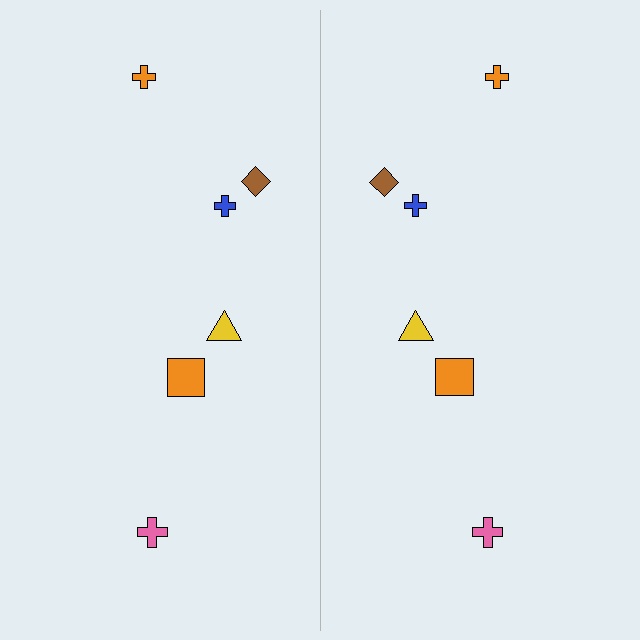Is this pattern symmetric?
Yes, this pattern has bilateral (reflection) symmetry.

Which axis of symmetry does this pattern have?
The pattern has a vertical axis of symmetry running through the center of the image.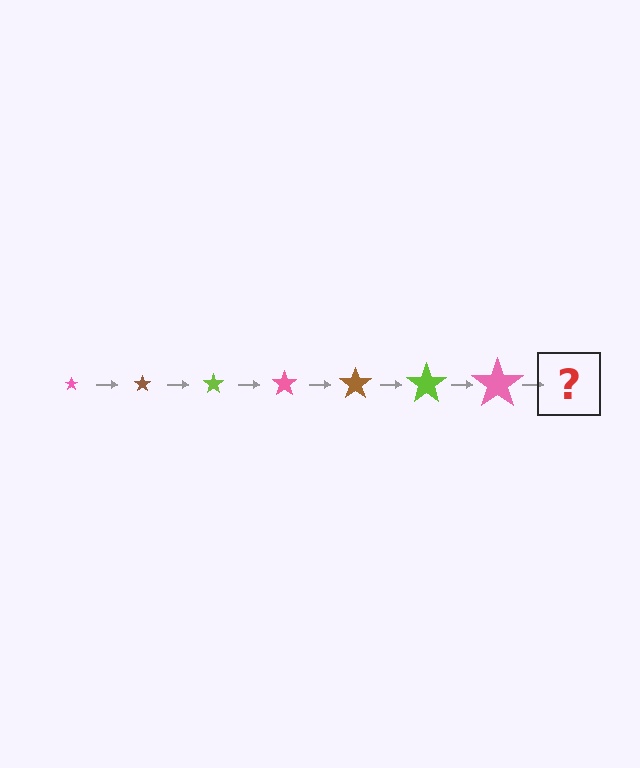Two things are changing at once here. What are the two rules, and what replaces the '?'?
The two rules are that the star grows larger each step and the color cycles through pink, brown, and lime. The '?' should be a brown star, larger than the previous one.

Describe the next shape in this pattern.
It should be a brown star, larger than the previous one.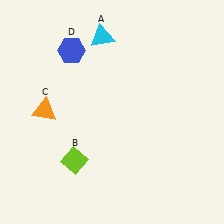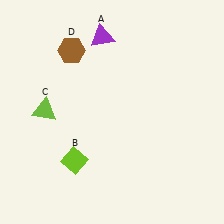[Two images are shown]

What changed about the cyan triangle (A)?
In Image 1, A is cyan. In Image 2, it changed to purple.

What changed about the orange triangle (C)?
In Image 1, C is orange. In Image 2, it changed to lime.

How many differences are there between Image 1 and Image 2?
There are 3 differences between the two images.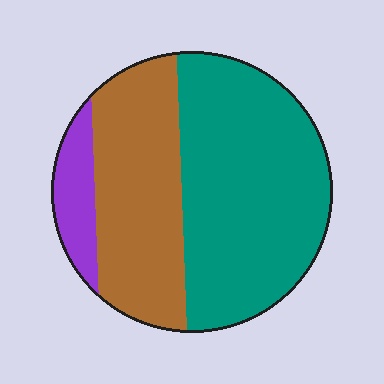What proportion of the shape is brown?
Brown covers 35% of the shape.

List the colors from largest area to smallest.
From largest to smallest: teal, brown, purple.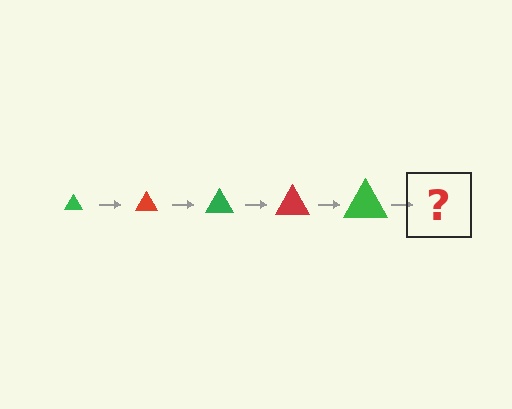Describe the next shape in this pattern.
It should be a red triangle, larger than the previous one.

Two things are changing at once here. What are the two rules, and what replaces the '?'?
The two rules are that the triangle grows larger each step and the color cycles through green and red. The '?' should be a red triangle, larger than the previous one.